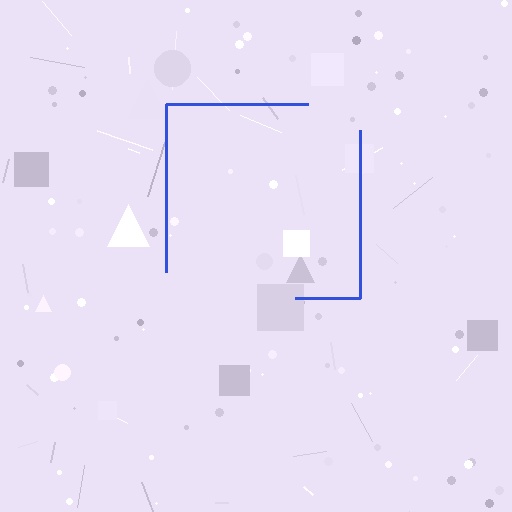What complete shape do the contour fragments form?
The contour fragments form a square.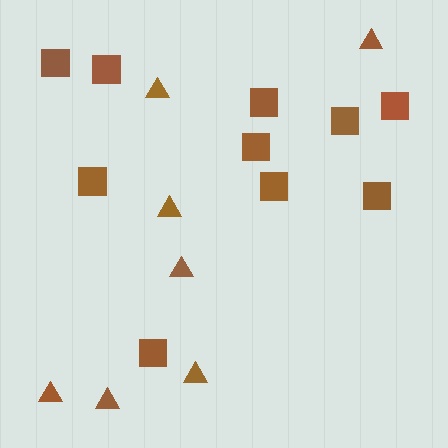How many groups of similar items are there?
There are 2 groups: one group of triangles (7) and one group of squares (10).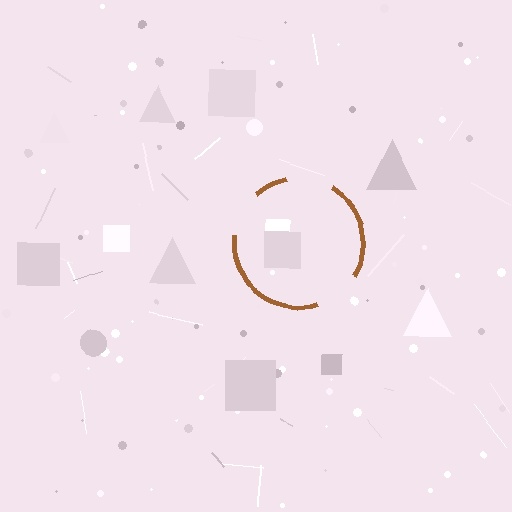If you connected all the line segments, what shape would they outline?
They would outline a circle.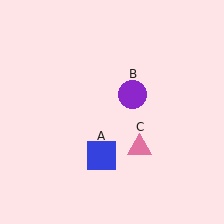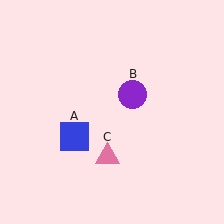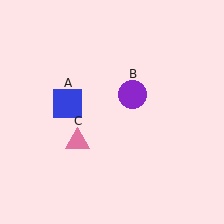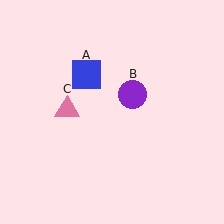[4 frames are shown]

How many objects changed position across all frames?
2 objects changed position: blue square (object A), pink triangle (object C).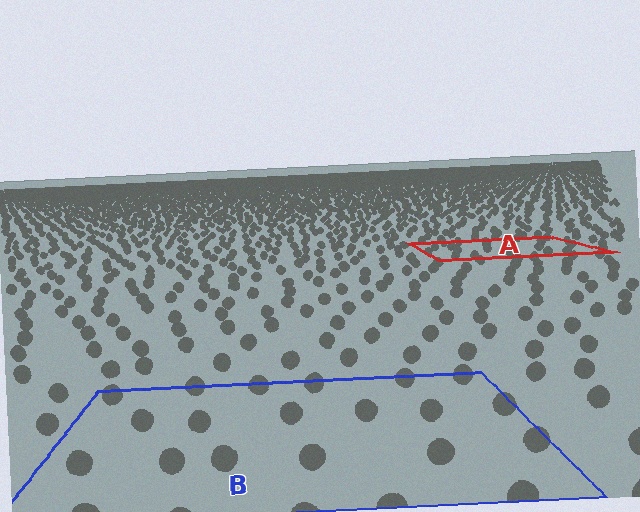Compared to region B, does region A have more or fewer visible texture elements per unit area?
Region A has more texture elements per unit area — they are packed more densely because it is farther away.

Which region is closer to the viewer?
Region B is closer. The texture elements there are larger and more spread out.